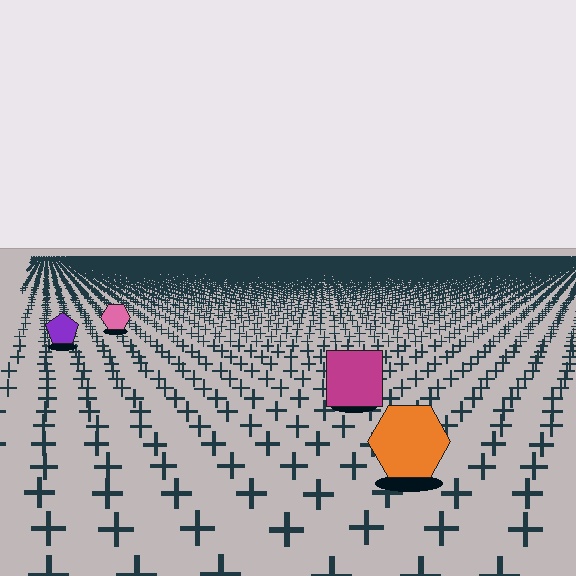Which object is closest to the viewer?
The orange hexagon is closest. The texture marks near it are larger and more spread out.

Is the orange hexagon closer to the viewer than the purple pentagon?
Yes. The orange hexagon is closer — you can tell from the texture gradient: the ground texture is coarser near it.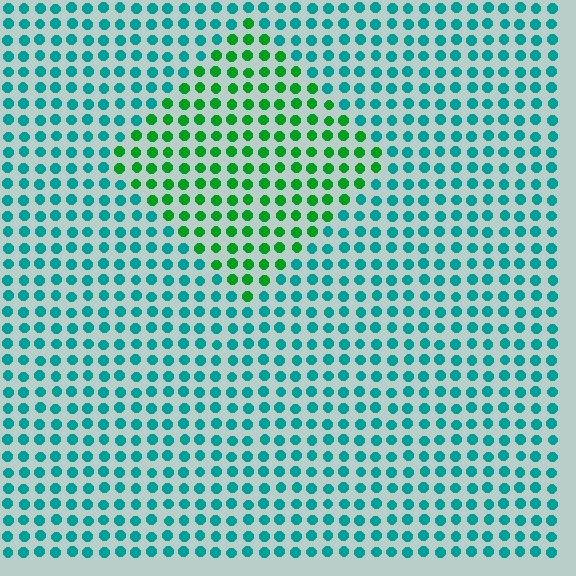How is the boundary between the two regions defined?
The boundary is defined purely by a slight shift in hue (about 45 degrees). Spacing, size, and orientation are identical on both sides.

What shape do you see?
I see a diamond.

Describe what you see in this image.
The image is filled with small teal elements in a uniform arrangement. A diamond-shaped region is visible where the elements are tinted to a slightly different hue, forming a subtle color boundary.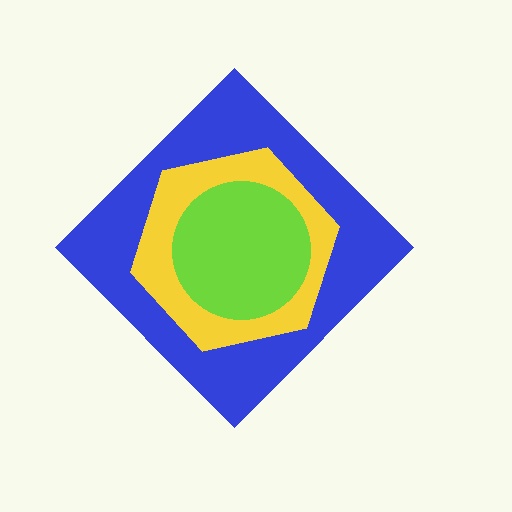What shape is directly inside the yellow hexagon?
The lime circle.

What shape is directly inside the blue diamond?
The yellow hexagon.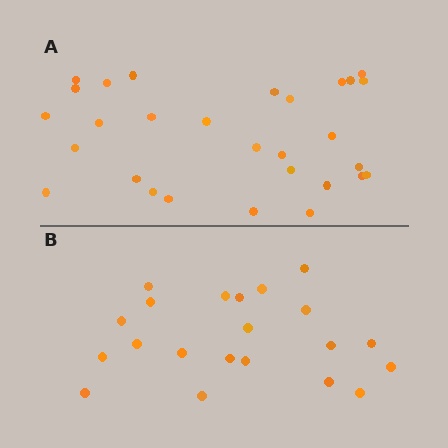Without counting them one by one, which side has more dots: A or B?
Region A (the top region) has more dots.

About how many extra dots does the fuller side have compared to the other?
Region A has roughly 8 or so more dots than region B.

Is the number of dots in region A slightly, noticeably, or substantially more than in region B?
Region A has noticeably more, but not dramatically so. The ratio is roughly 1.4 to 1.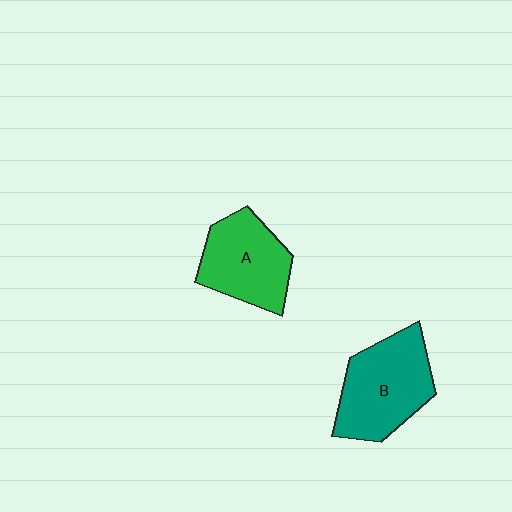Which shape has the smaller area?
Shape A (green).